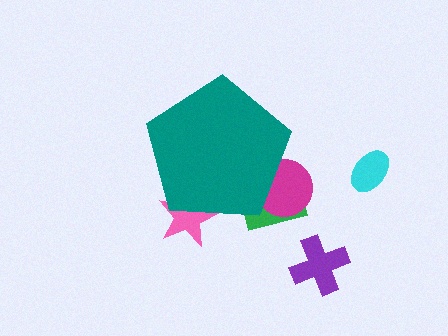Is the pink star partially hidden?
Yes, the pink star is partially hidden behind the teal pentagon.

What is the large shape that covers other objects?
A teal pentagon.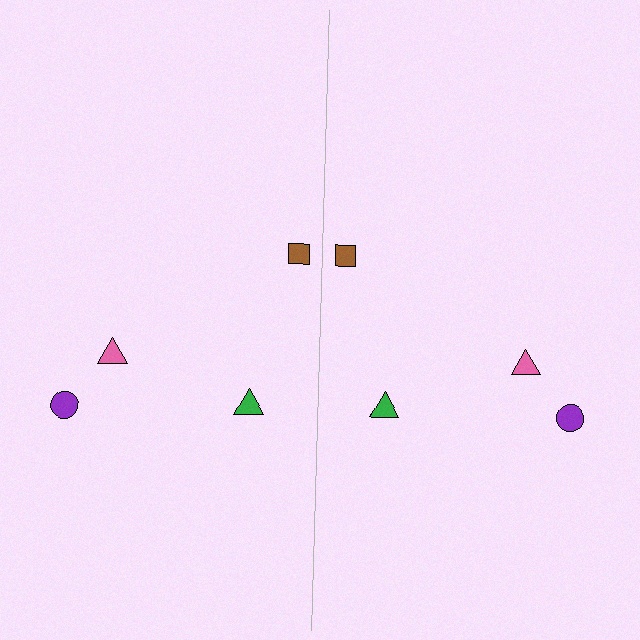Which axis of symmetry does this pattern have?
The pattern has a vertical axis of symmetry running through the center of the image.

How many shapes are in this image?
There are 8 shapes in this image.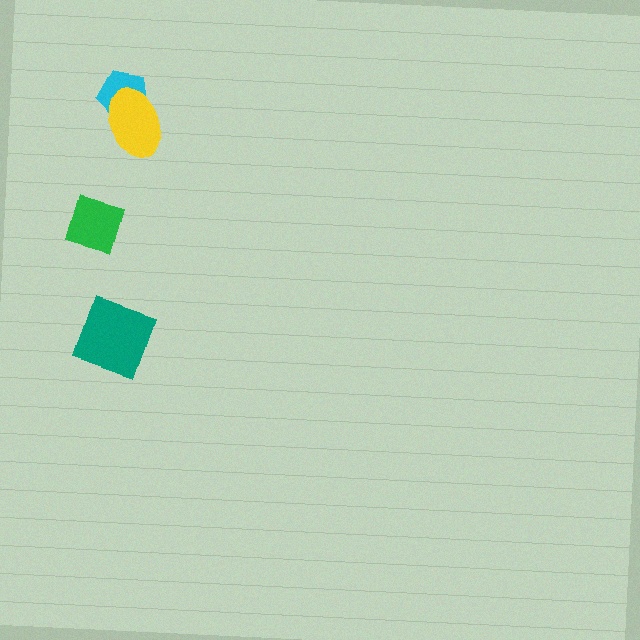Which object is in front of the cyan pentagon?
The yellow ellipse is in front of the cyan pentagon.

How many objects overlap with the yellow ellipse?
1 object overlaps with the yellow ellipse.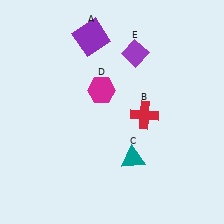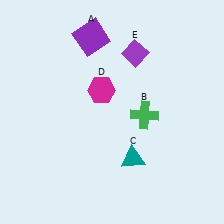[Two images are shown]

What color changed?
The cross (B) changed from red in Image 1 to green in Image 2.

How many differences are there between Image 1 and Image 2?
There is 1 difference between the two images.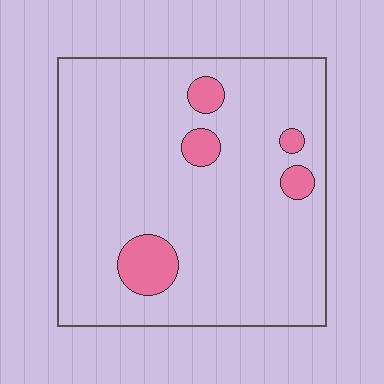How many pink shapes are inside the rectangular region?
5.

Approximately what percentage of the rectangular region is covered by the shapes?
Approximately 10%.